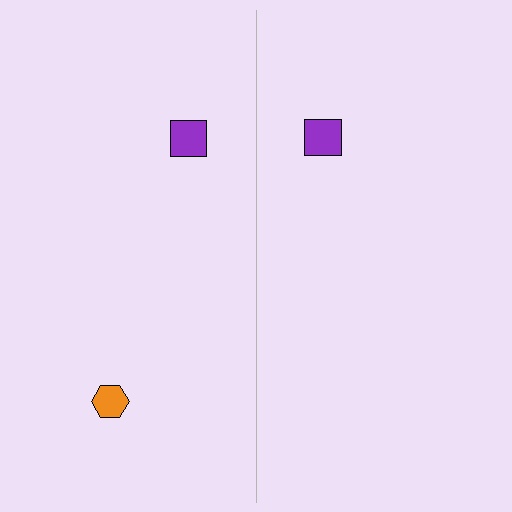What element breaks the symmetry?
A orange hexagon is missing from the right side.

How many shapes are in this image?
There are 3 shapes in this image.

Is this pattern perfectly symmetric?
No, the pattern is not perfectly symmetric. A orange hexagon is missing from the right side.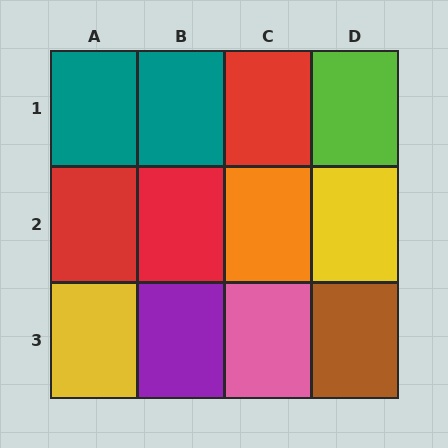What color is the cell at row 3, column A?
Yellow.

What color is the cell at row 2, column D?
Yellow.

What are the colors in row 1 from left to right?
Teal, teal, red, lime.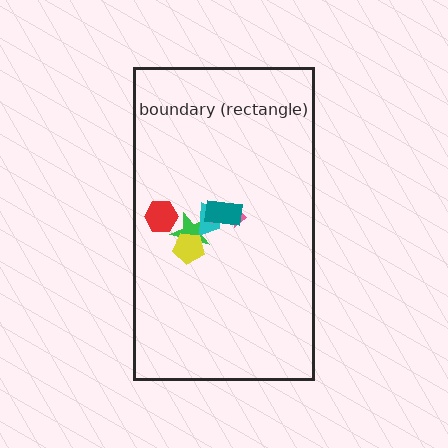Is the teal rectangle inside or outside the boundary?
Inside.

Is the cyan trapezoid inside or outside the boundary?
Inside.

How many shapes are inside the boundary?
6 inside, 0 outside.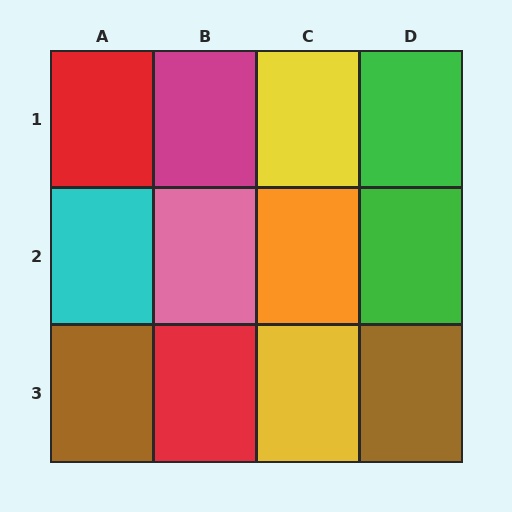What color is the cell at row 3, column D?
Brown.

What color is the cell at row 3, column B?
Red.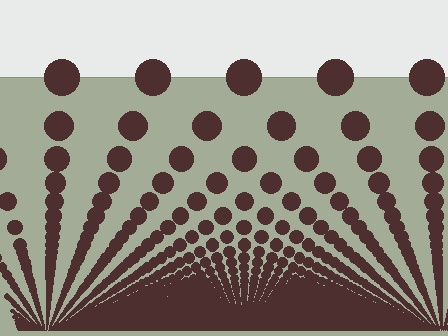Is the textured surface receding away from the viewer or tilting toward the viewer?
The surface appears to tilt toward the viewer. Texture elements get larger and sparser toward the top.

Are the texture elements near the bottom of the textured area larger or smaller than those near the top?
Smaller. The gradient is inverted — elements near the bottom are smaller and denser.